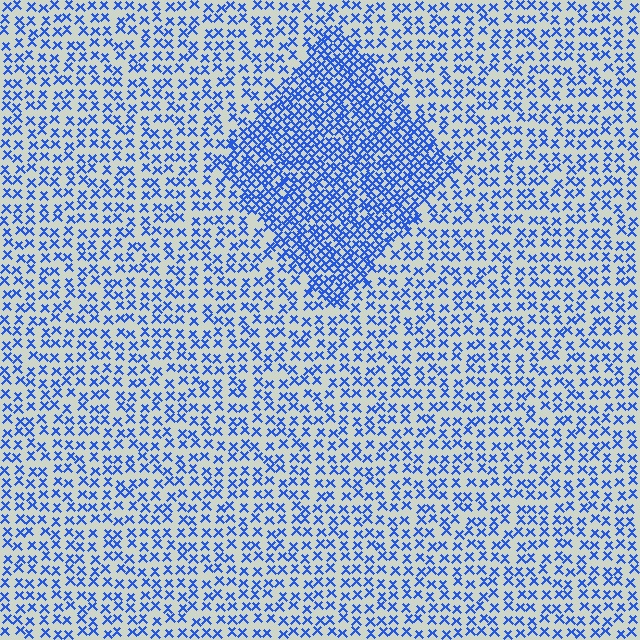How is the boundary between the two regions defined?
The boundary is defined by a change in element density (approximately 2.1x ratio). All elements are the same color, size, and shape.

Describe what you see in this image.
The image contains small blue elements arranged at two different densities. A diamond-shaped region is visible where the elements are more densely packed than the surrounding area.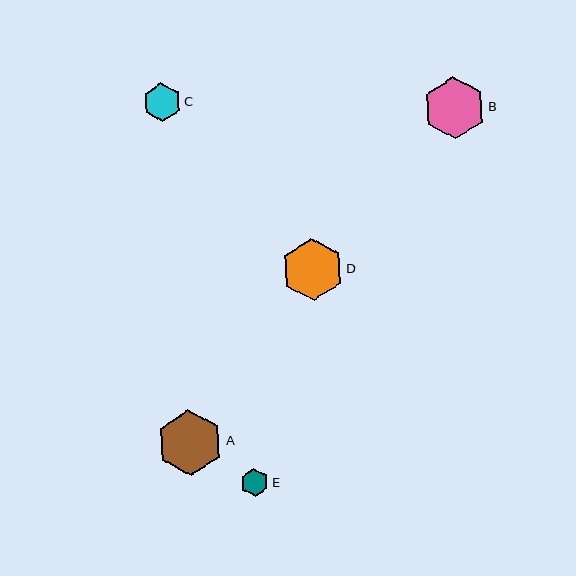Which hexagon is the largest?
Hexagon A is the largest with a size of approximately 66 pixels.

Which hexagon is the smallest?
Hexagon E is the smallest with a size of approximately 28 pixels.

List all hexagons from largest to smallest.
From largest to smallest: A, D, B, C, E.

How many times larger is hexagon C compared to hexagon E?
Hexagon C is approximately 1.4 times the size of hexagon E.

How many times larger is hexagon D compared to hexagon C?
Hexagon D is approximately 1.6 times the size of hexagon C.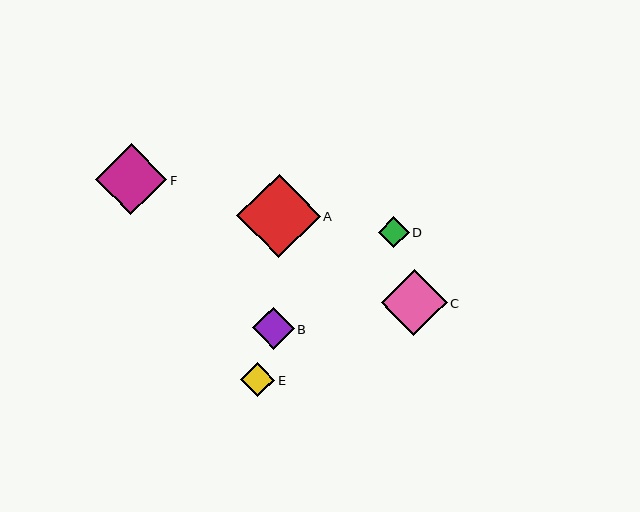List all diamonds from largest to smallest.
From largest to smallest: A, F, C, B, E, D.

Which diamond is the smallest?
Diamond D is the smallest with a size of approximately 31 pixels.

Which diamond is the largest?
Diamond A is the largest with a size of approximately 83 pixels.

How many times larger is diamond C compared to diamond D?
Diamond C is approximately 2.1 times the size of diamond D.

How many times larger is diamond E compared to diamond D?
Diamond E is approximately 1.1 times the size of diamond D.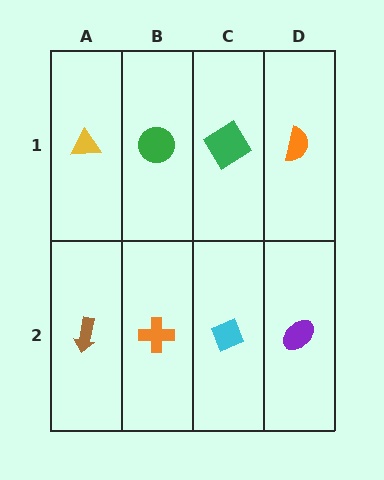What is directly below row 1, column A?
A brown arrow.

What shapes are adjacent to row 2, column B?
A green circle (row 1, column B), a brown arrow (row 2, column A), a cyan diamond (row 2, column C).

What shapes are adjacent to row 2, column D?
An orange semicircle (row 1, column D), a cyan diamond (row 2, column C).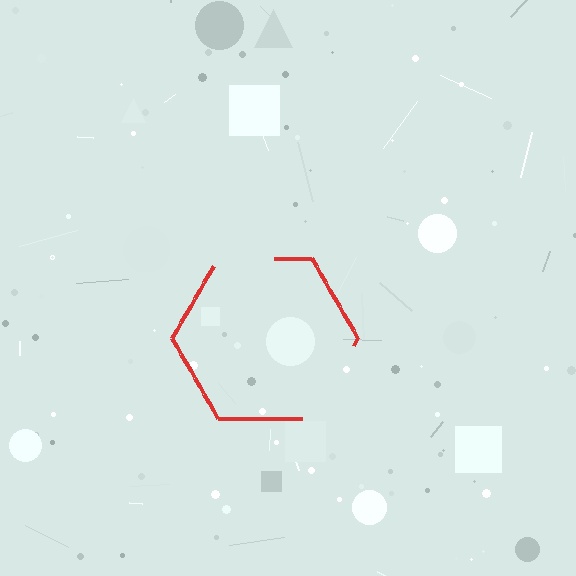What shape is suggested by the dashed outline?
The dashed outline suggests a hexagon.